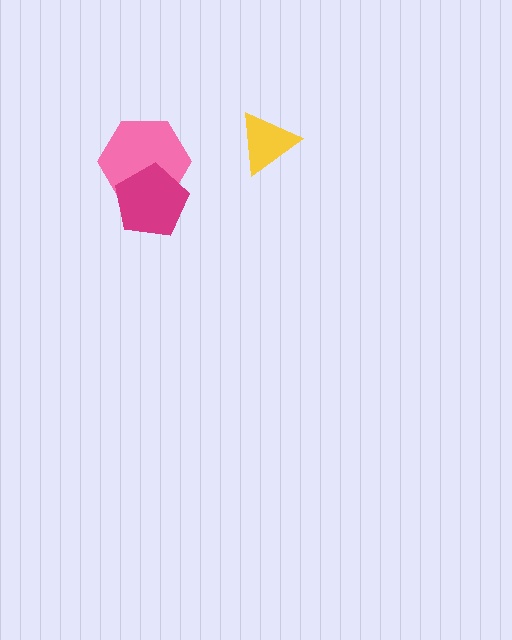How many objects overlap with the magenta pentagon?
1 object overlaps with the magenta pentagon.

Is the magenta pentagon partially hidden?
No, no other shape covers it.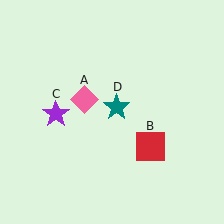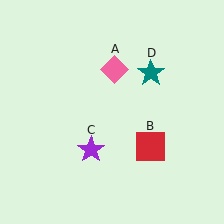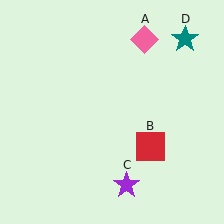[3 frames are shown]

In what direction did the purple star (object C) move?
The purple star (object C) moved down and to the right.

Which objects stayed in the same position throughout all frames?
Red square (object B) remained stationary.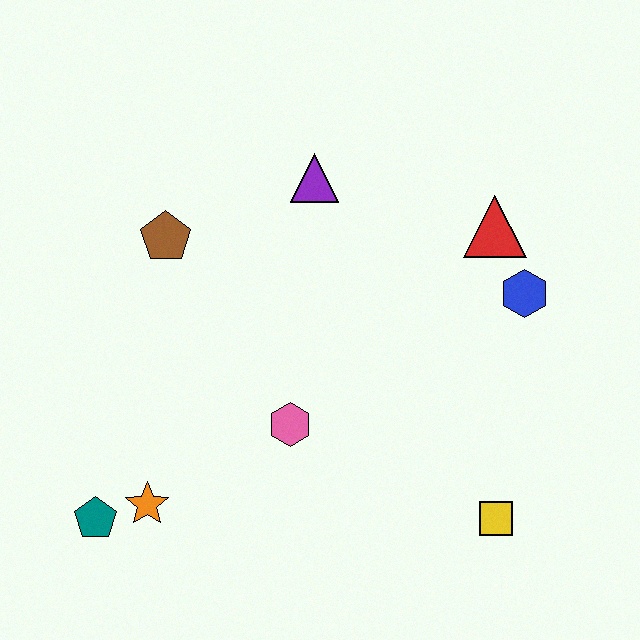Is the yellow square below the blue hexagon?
Yes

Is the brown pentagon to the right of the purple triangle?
No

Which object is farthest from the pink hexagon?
The red triangle is farthest from the pink hexagon.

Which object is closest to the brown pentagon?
The purple triangle is closest to the brown pentagon.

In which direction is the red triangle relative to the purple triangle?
The red triangle is to the right of the purple triangle.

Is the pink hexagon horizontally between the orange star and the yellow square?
Yes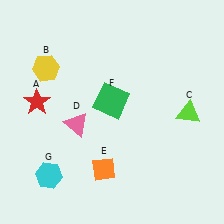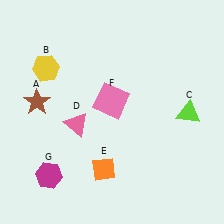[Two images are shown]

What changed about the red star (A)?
In Image 1, A is red. In Image 2, it changed to brown.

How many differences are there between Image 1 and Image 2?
There are 3 differences between the two images.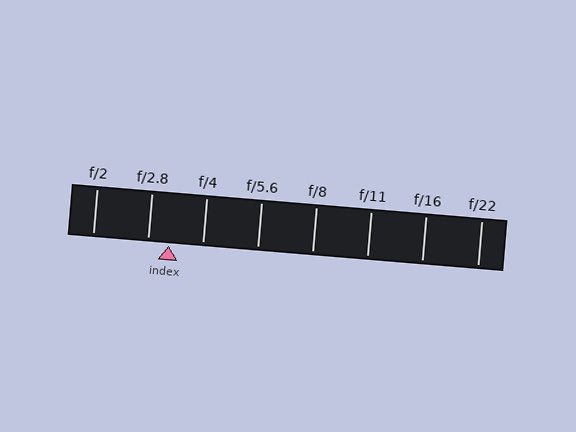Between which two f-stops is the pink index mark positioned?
The index mark is between f/2.8 and f/4.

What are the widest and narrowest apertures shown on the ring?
The widest aperture shown is f/2 and the narrowest is f/22.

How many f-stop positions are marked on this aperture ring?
There are 8 f-stop positions marked.